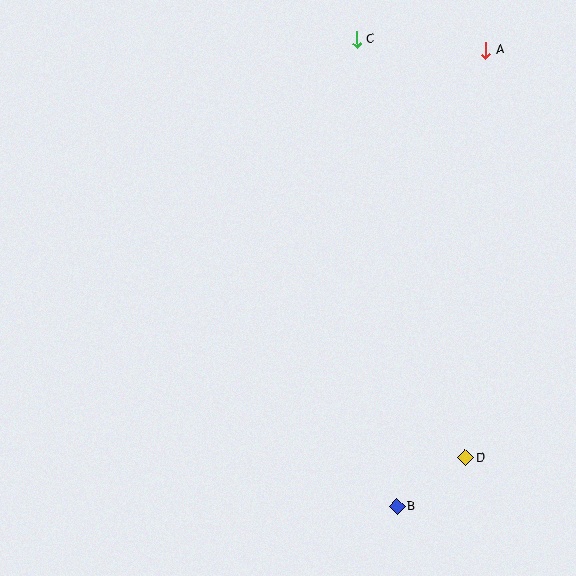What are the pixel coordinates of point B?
Point B is at (397, 507).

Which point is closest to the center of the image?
Point B at (397, 507) is closest to the center.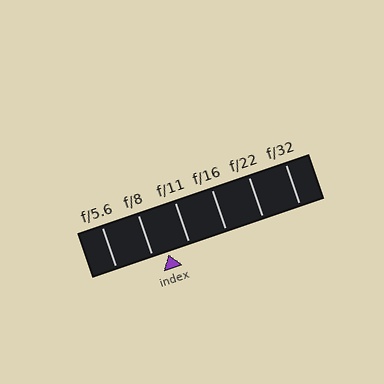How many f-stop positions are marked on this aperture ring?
There are 6 f-stop positions marked.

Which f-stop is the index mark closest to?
The index mark is closest to f/8.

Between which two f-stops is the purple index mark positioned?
The index mark is between f/8 and f/11.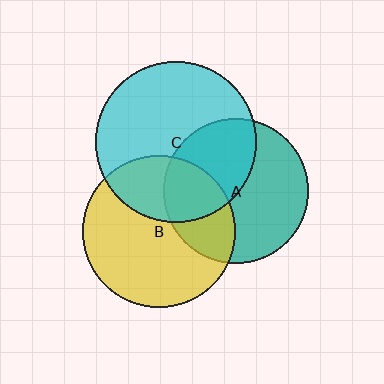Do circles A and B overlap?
Yes.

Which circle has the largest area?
Circle C (cyan).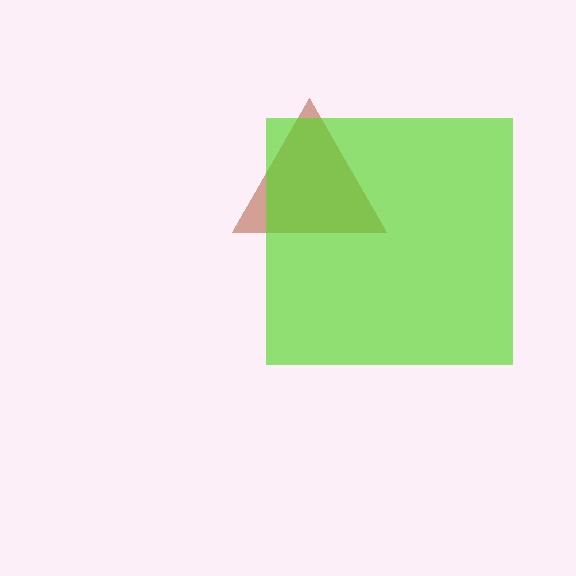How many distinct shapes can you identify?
There are 2 distinct shapes: a brown triangle, a lime square.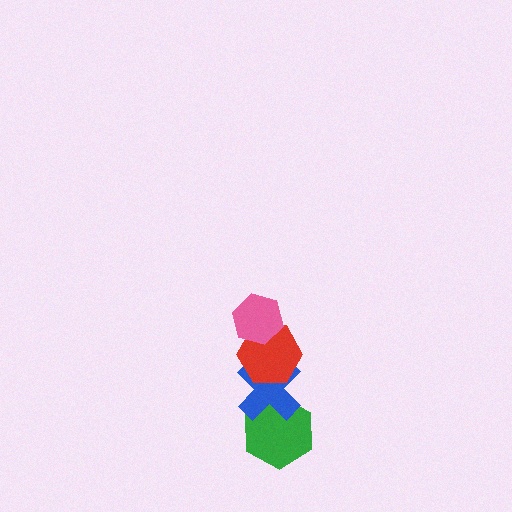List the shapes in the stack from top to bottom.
From top to bottom: the pink hexagon, the red hexagon, the blue cross, the green hexagon.